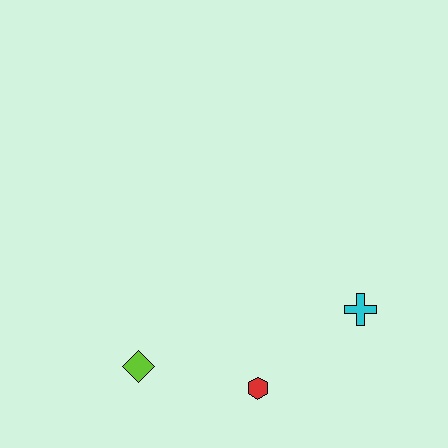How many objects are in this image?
There are 3 objects.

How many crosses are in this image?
There is 1 cross.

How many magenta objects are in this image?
There are no magenta objects.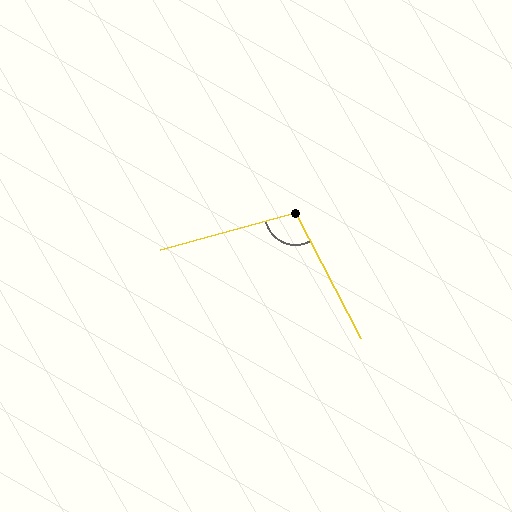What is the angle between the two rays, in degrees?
Approximately 102 degrees.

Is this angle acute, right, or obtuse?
It is obtuse.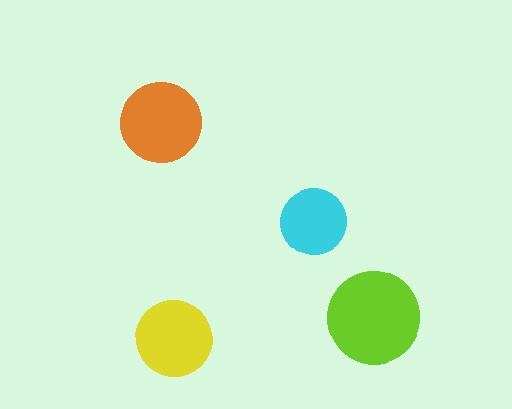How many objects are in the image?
There are 4 objects in the image.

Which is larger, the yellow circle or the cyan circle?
The yellow one.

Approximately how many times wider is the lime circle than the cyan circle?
About 1.5 times wider.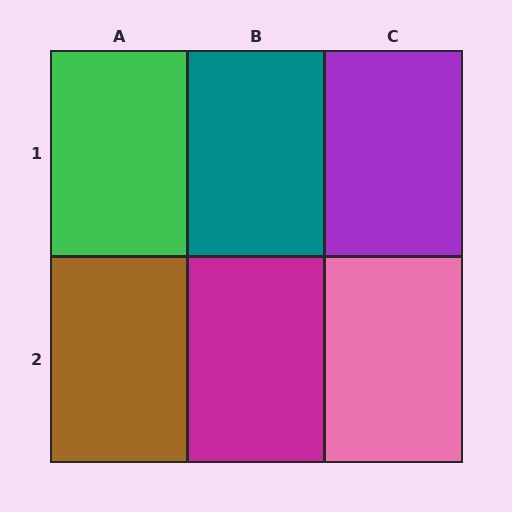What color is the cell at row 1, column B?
Teal.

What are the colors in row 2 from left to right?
Brown, magenta, pink.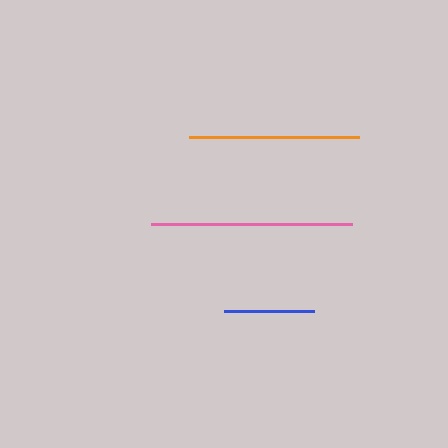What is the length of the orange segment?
The orange segment is approximately 170 pixels long.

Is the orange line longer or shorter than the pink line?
The pink line is longer than the orange line.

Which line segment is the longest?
The pink line is the longest at approximately 201 pixels.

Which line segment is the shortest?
The blue line is the shortest at approximately 90 pixels.